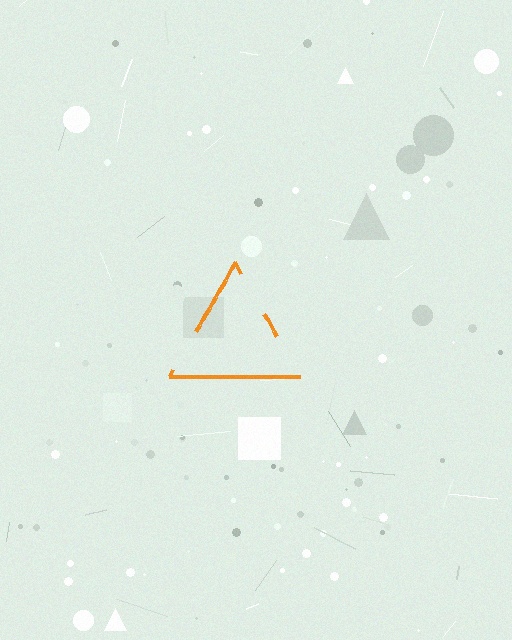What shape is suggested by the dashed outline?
The dashed outline suggests a triangle.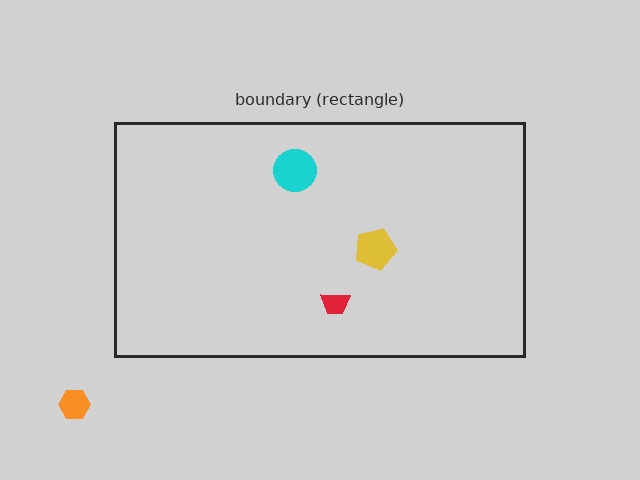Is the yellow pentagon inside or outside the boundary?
Inside.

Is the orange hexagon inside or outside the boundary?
Outside.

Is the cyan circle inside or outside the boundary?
Inside.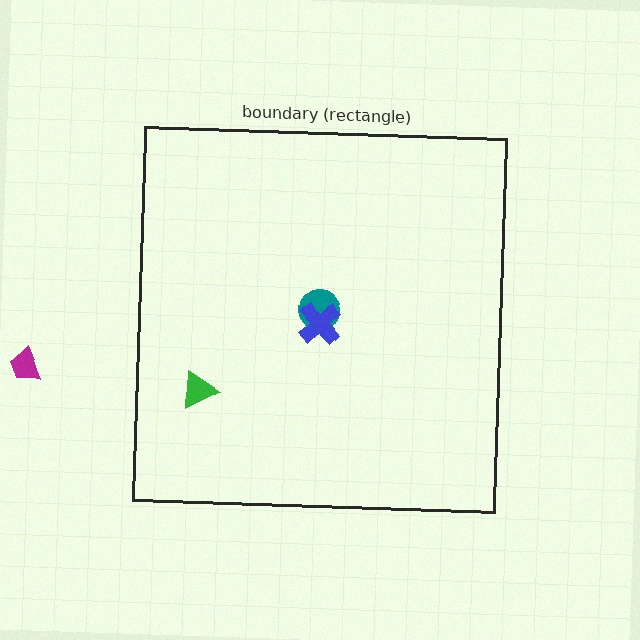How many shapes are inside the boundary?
3 inside, 1 outside.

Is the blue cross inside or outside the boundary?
Inside.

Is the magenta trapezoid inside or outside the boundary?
Outside.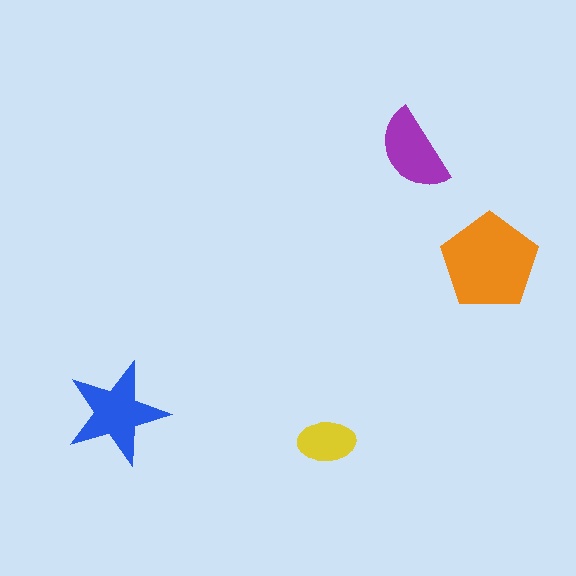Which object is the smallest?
The yellow ellipse.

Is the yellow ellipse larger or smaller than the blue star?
Smaller.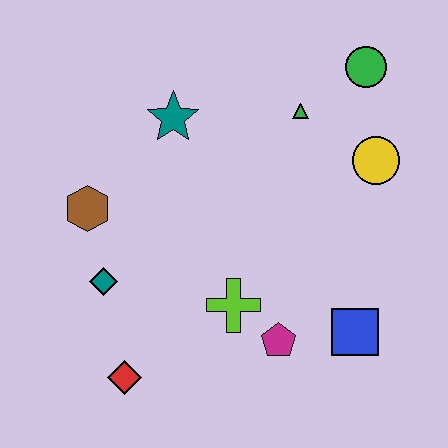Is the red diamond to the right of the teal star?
No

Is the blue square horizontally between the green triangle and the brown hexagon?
No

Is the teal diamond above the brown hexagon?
No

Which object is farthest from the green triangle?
The red diamond is farthest from the green triangle.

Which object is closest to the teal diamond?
The brown hexagon is closest to the teal diamond.